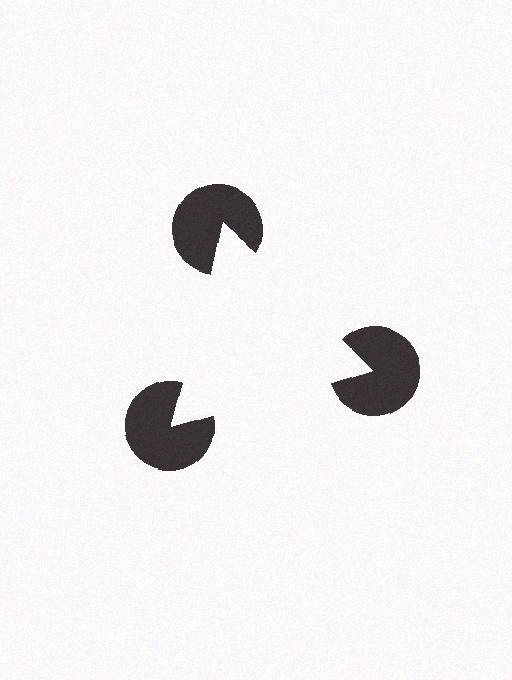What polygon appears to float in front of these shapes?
An illusory triangle — its edges are inferred from the aligned wedge cuts in the pac-man discs, not physically drawn.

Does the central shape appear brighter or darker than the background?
It typically appears slightly brighter than the background, even though no actual brightness change is drawn.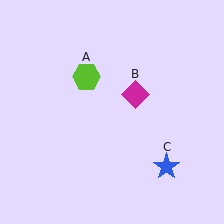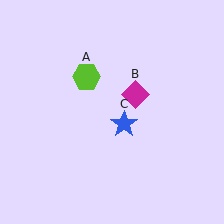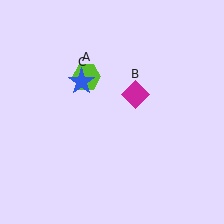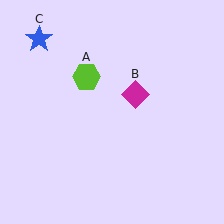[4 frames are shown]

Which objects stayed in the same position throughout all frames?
Lime hexagon (object A) and magenta diamond (object B) remained stationary.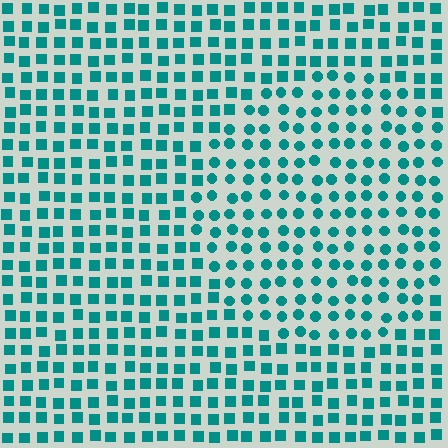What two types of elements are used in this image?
The image uses circles inside the circle region and squares outside it.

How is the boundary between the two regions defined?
The boundary is defined by a change in element shape: circles inside vs. squares outside. All elements share the same color and spacing.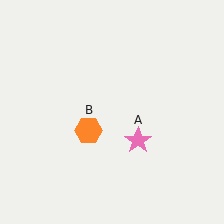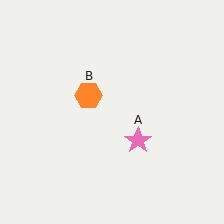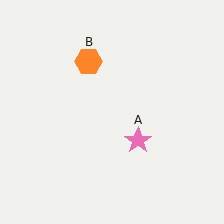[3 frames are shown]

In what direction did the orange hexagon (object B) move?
The orange hexagon (object B) moved up.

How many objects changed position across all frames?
1 object changed position: orange hexagon (object B).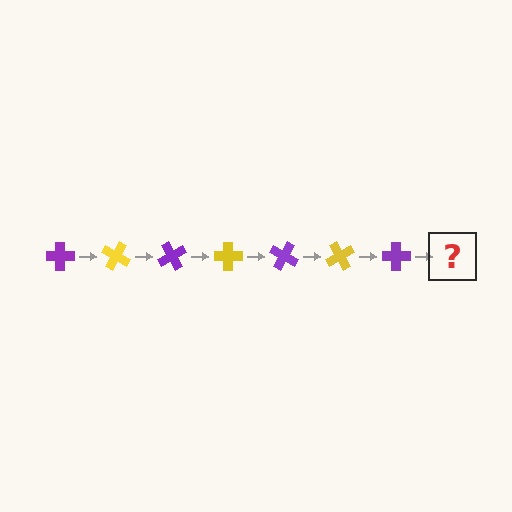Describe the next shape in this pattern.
It should be a yellow cross, rotated 210 degrees from the start.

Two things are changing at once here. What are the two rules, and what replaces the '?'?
The two rules are that it rotates 30 degrees each step and the color cycles through purple and yellow. The '?' should be a yellow cross, rotated 210 degrees from the start.